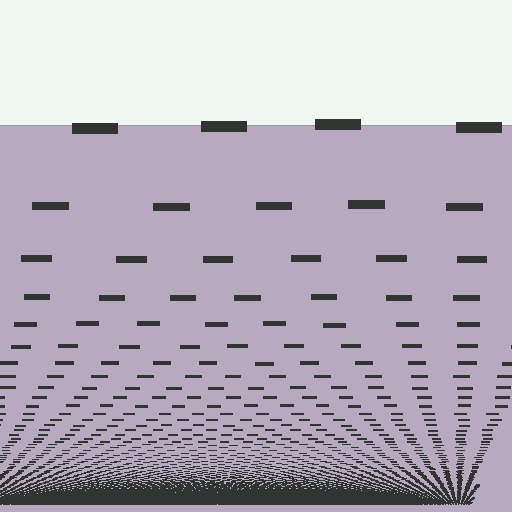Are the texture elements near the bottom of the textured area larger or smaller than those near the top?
Smaller. The gradient is inverted — elements near the bottom are smaller and denser.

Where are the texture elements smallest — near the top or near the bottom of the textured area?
Near the bottom.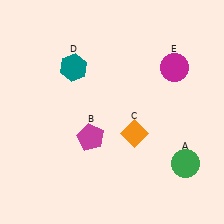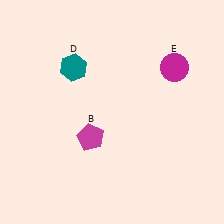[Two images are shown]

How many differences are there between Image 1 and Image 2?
There are 2 differences between the two images.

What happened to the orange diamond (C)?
The orange diamond (C) was removed in Image 2. It was in the bottom-right area of Image 1.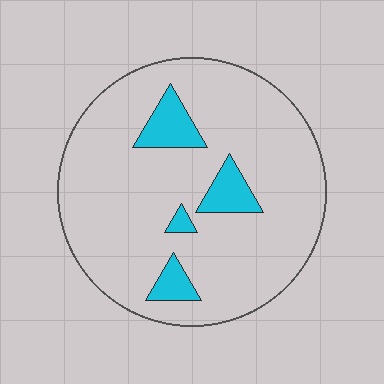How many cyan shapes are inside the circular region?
4.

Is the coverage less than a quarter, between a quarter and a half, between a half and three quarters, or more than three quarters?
Less than a quarter.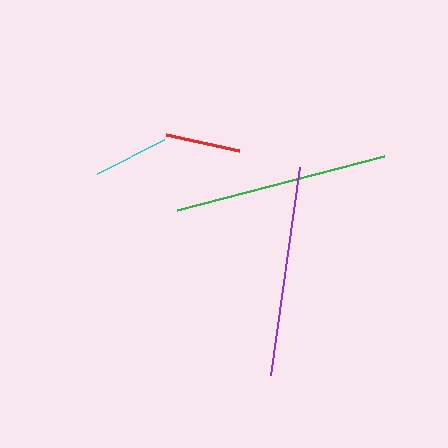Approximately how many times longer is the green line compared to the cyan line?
The green line is approximately 2.9 times the length of the cyan line.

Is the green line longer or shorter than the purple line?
The green line is longer than the purple line.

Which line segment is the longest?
The green line is the longest at approximately 213 pixels.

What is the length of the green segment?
The green segment is approximately 213 pixels long.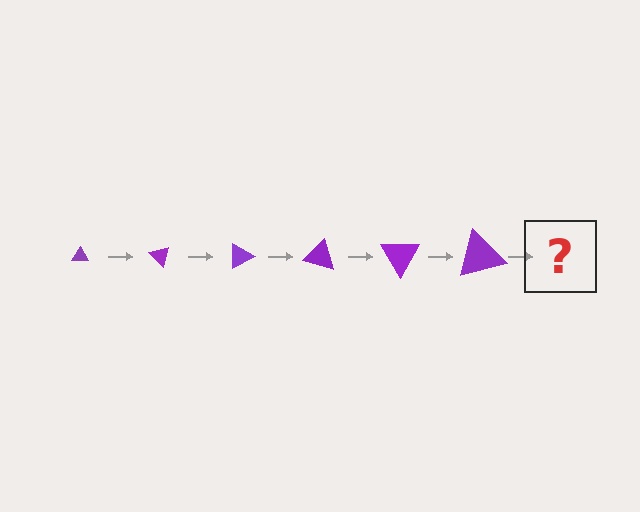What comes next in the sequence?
The next element should be a triangle, larger than the previous one and rotated 270 degrees from the start.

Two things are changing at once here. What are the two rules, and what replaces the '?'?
The two rules are that the triangle grows larger each step and it rotates 45 degrees each step. The '?' should be a triangle, larger than the previous one and rotated 270 degrees from the start.